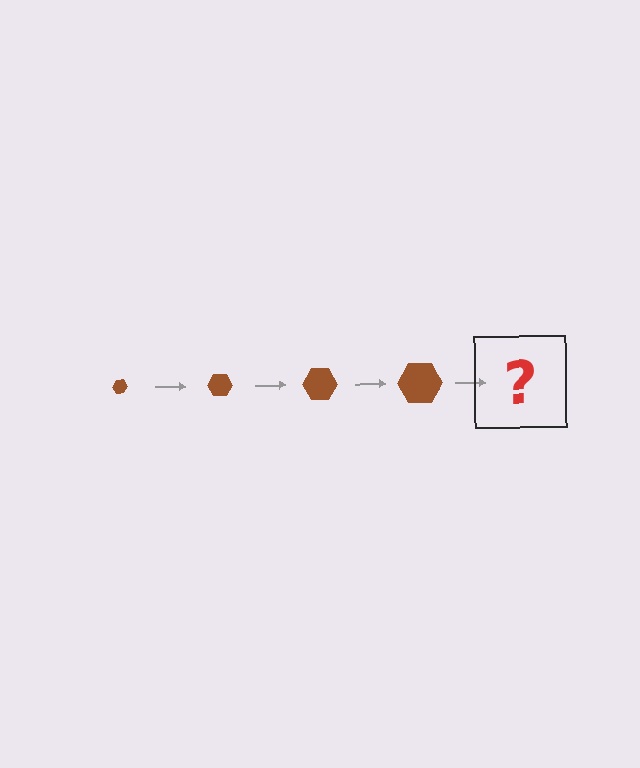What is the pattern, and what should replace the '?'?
The pattern is that the hexagon gets progressively larger each step. The '?' should be a brown hexagon, larger than the previous one.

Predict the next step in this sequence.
The next step is a brown hexagon, larger than the previous one.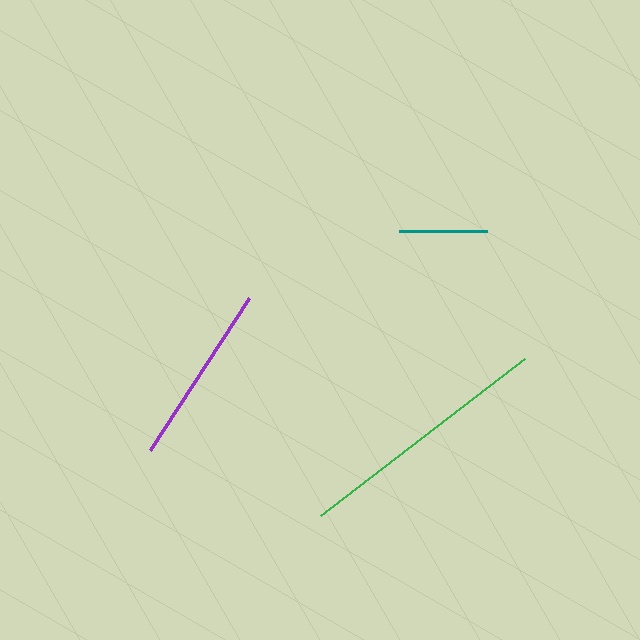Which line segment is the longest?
The green line is the longest at approximately 258 pixels.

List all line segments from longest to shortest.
From longest to shortest: green, purple, teal.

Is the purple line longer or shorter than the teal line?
The purple line is longer than the teal line.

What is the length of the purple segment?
The purple segment is approximately 182 pixels long.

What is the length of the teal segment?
The teal segment is approximately 88 pixels long.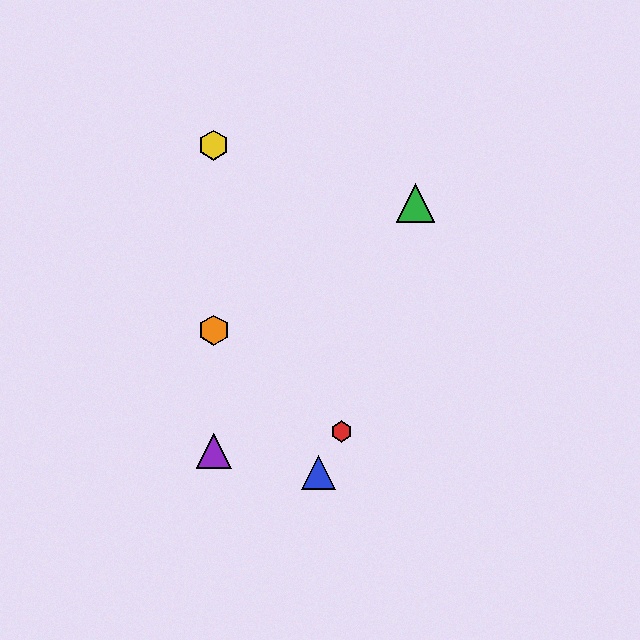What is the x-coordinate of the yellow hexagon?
The yellow hexagon is at x≈214.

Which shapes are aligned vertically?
The yellow hexagon, the purple triangle, the orange hexagon are aligned vertically.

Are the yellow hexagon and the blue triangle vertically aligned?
No, the yellow hexagon is at x≈214 and the blue triangle is at x≈318.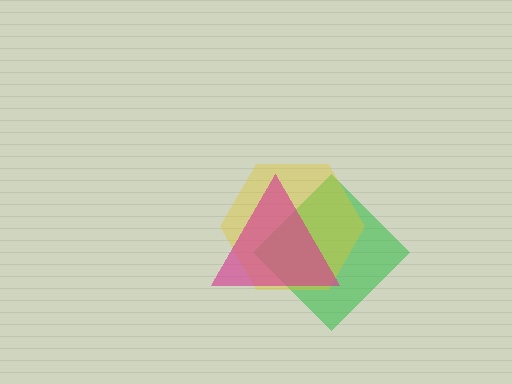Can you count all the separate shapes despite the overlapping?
Yes, there are 3 separate shapes.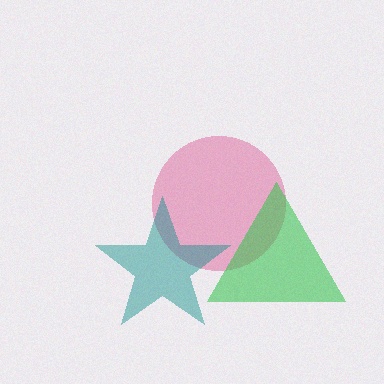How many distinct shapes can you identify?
There are 3 distinct shapes: a pink circle, a green triangle, a teal star.